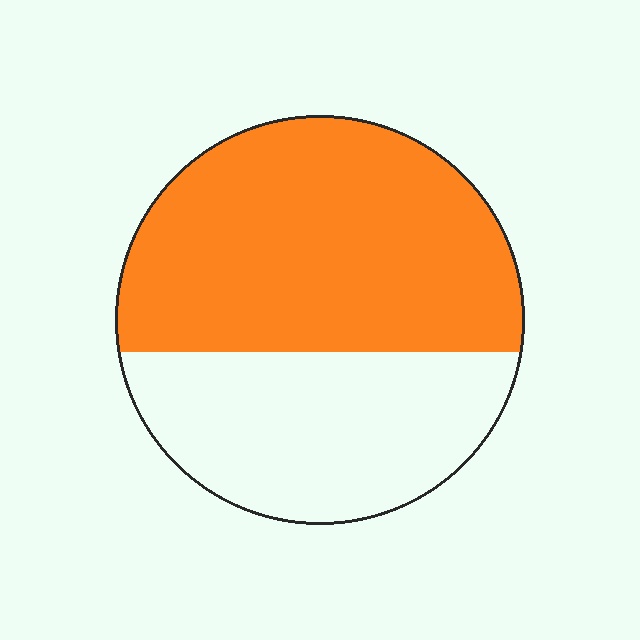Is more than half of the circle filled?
Yes.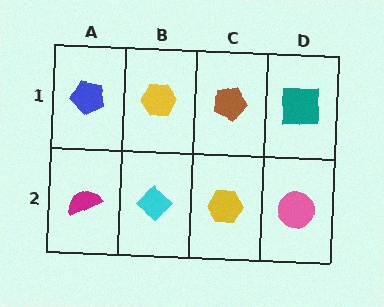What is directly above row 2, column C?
A brown pentagon.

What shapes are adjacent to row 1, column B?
A cyan diamond (row 2, column B), a blue pentagon (row 1, column A), a brown pentagon (row 1, column C).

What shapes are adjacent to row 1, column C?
A yellow hexagon (row 2, column C), a yellow hexagon (row 1, column B), a teal square (row 1, column D).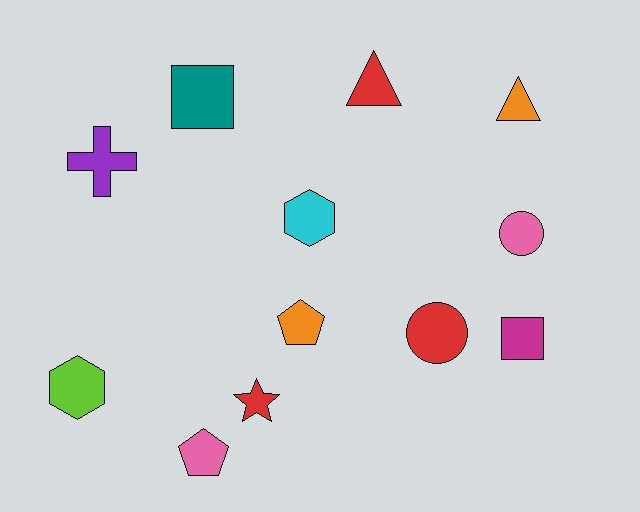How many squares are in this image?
There are 2 squares.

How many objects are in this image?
There are 12 objects.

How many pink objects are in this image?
There are 2 pink objects.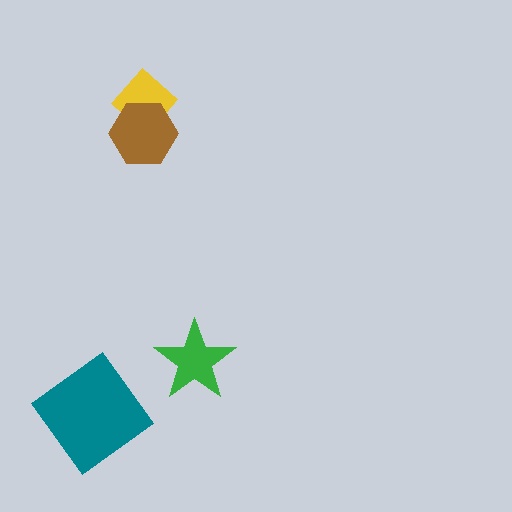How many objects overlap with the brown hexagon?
1 object overlaps with the brown hexagon.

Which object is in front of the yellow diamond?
The brown hexagon is in front of the yellow diamond.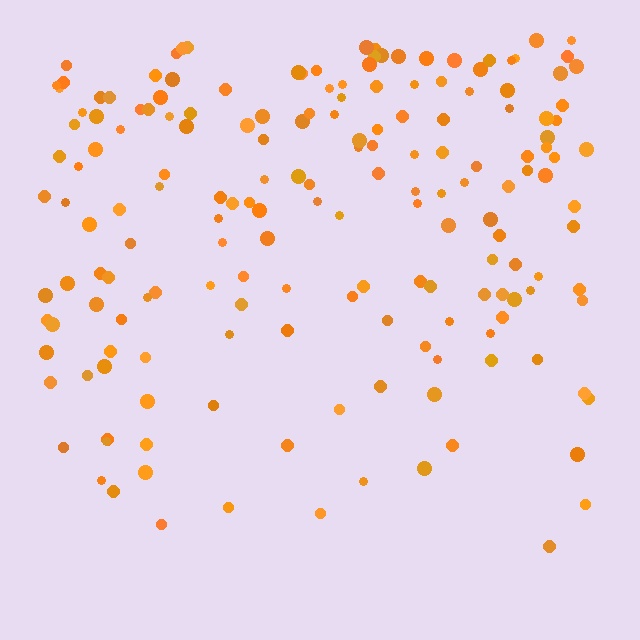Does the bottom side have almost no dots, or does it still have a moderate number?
Still a moderate number, just noticeably fewer than the top.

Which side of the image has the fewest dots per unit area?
The bottom.